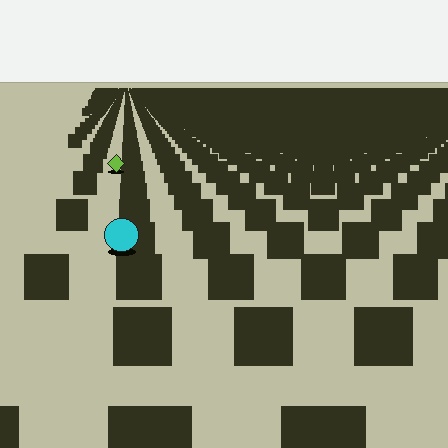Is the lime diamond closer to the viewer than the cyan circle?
No. The cyan circle is closer — you can tell from the texture gradient: the ground texture is coarser near it.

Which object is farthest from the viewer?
The lime diamond is farthest from the viewer. It appears smaller and the ground texture around it is denser.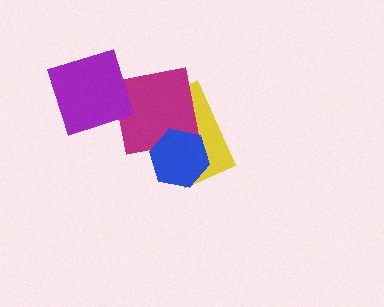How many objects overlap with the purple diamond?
1 object overlaps with the purple diamond.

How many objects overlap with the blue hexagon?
2 objects overlap with the blue hexagon.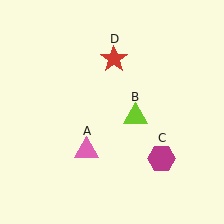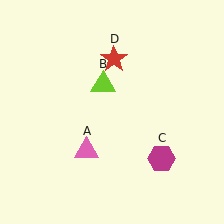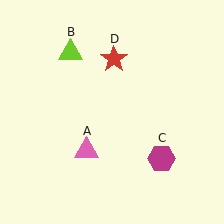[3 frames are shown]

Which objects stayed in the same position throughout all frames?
Pink triangle (object A) and magenta hexagon (object C) and red star (object D) remained stationary.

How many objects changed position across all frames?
1 object changed position: lime triangle (object B).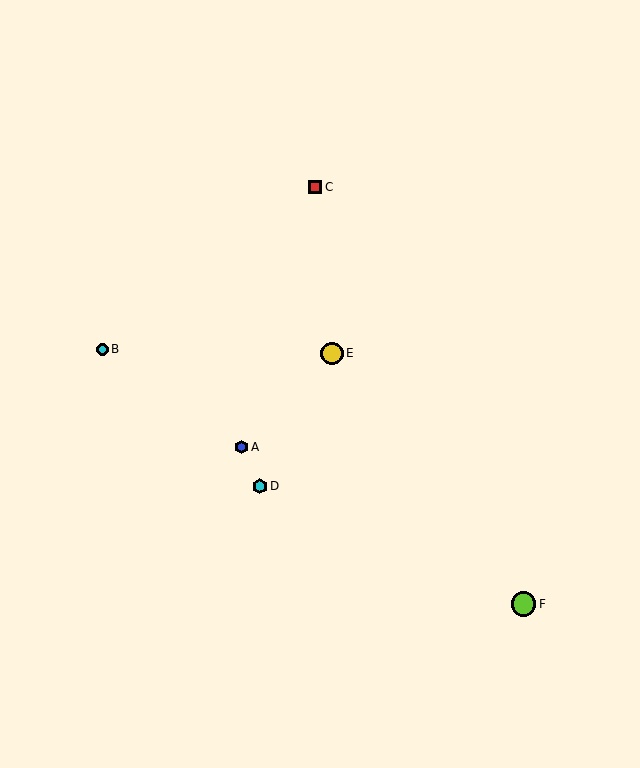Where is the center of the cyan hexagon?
The center of the cyan hexagon is at (260, 486).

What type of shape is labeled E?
Shape E is a yellow circle.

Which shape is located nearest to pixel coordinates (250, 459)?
The blue hexagon (labeled A) at (241, 447) is nearest to that location.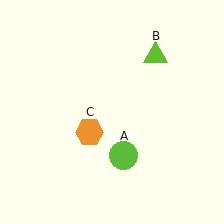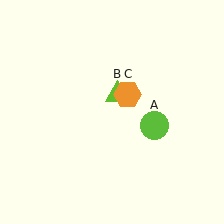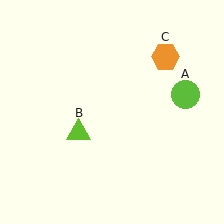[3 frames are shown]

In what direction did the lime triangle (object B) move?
The lime triangle (object B) moved down and to the left.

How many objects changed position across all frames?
3 objects changed position: lime circle (object A), lime triangle (object B), orange hexagon (object C).